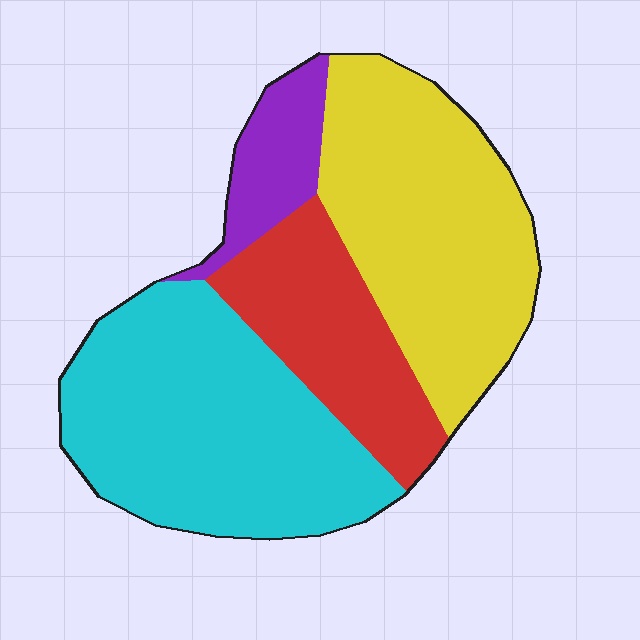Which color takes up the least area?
Purple, at roughly 10%.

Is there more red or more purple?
Red.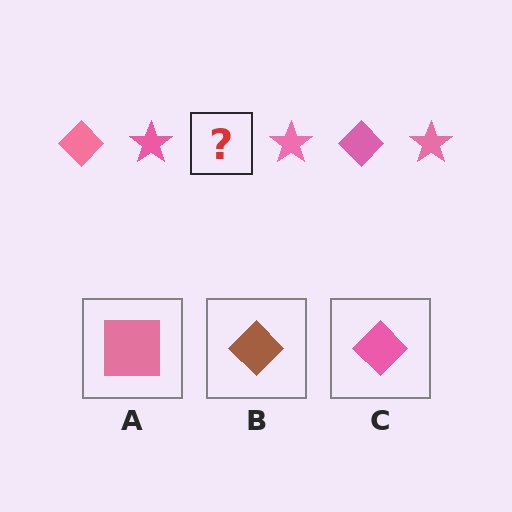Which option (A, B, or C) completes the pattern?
C.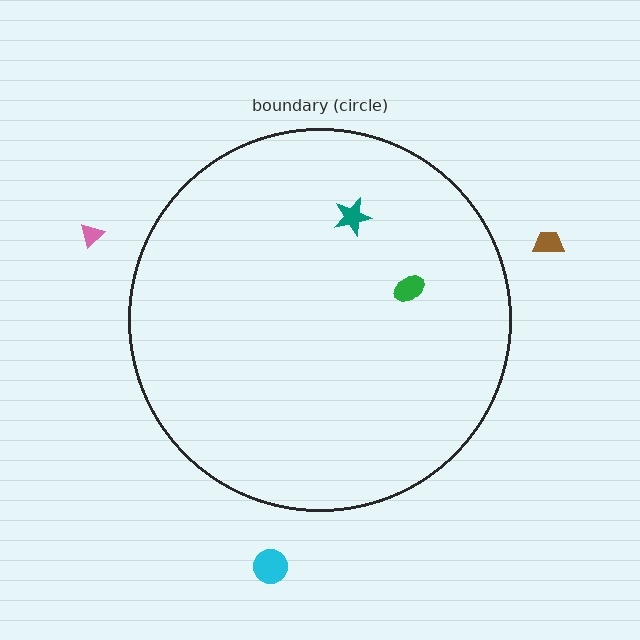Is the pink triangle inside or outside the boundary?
Outside.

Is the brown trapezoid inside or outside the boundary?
Outside.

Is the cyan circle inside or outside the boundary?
Outside.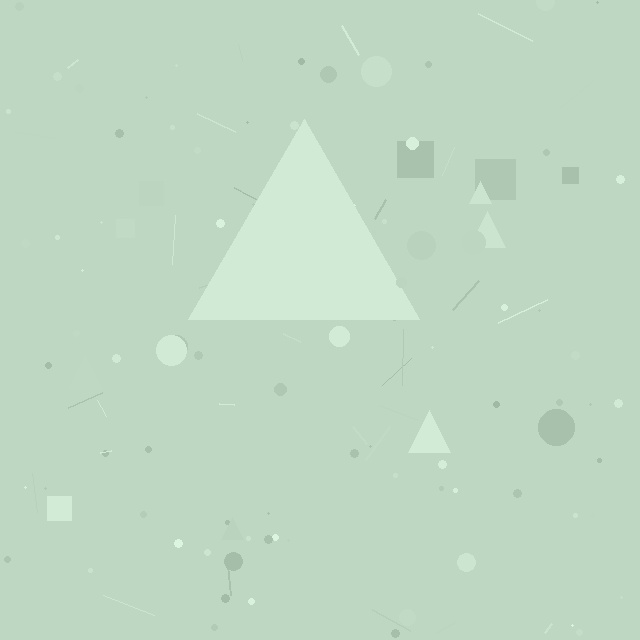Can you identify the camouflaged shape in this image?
The camouflaged shape is a triangle.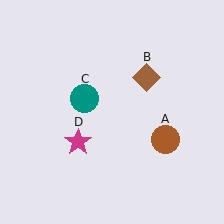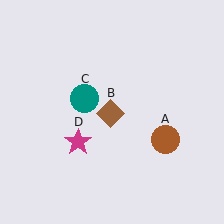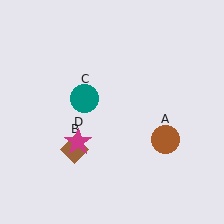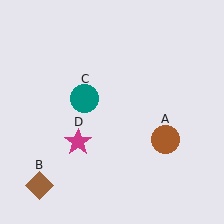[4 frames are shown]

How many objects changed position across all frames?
1 object changed position: brown diamond (object B).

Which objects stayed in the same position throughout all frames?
Brown circle (object A) and teal circle (object C) and magenta star (object D) remained stationary.